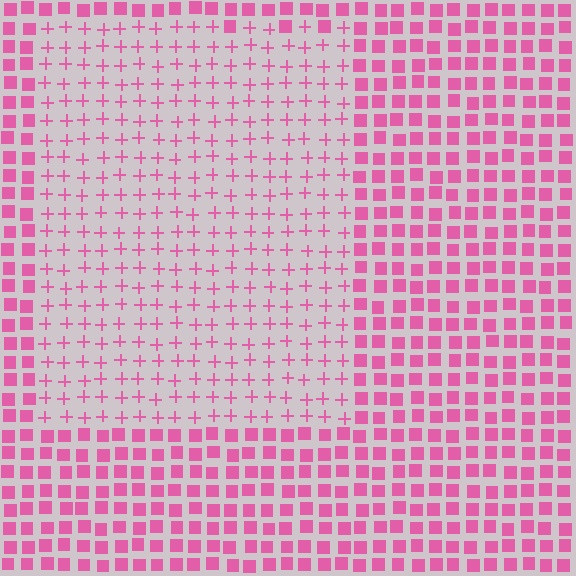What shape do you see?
I see a rectangle.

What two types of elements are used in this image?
The image uses plus signs inside the rectangle region and squares outside it.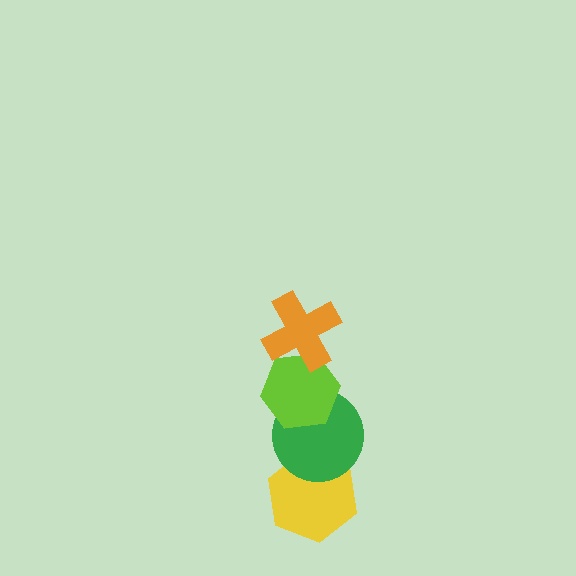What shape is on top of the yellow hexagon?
The green circle is on top of the yellow hexagon.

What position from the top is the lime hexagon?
The lime hexagon is 2nd from the top.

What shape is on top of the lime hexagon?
The orange cross is on top of the lime hexagon.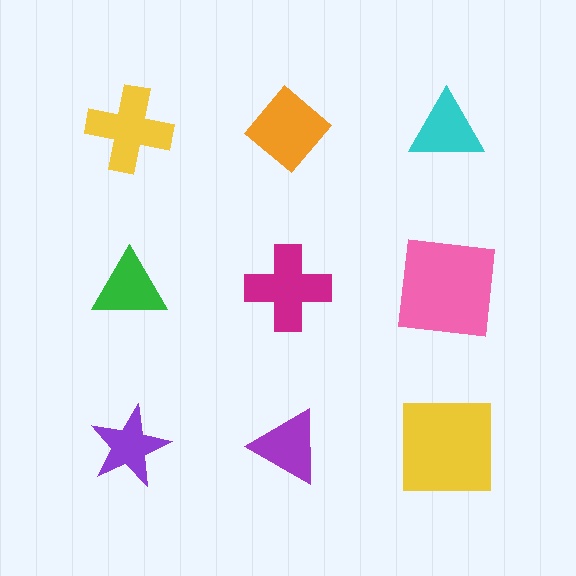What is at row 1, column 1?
A yellow cross.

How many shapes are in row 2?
3 shapes.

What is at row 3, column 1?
A purple star.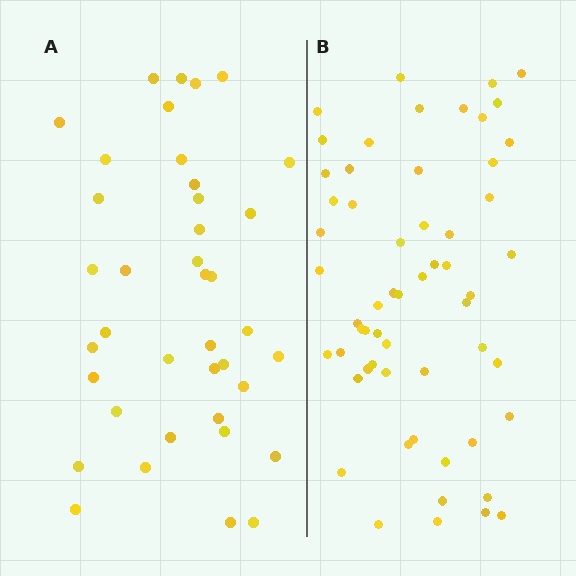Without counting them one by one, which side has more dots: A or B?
Region B (the right region) has more dots.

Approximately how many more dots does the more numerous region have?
Region B has approximately 20 more dots than region A.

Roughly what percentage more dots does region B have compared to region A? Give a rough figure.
About 50% more.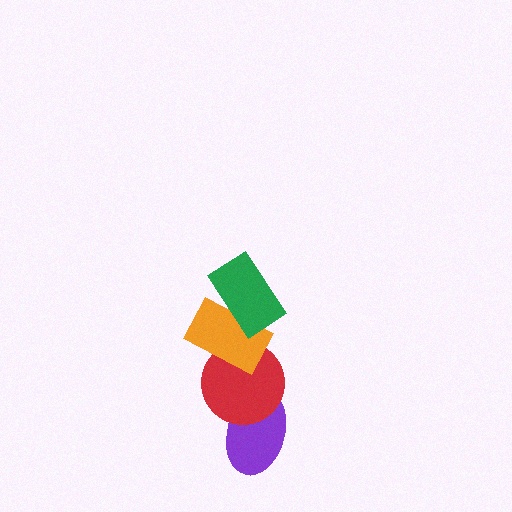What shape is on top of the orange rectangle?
The green rectangle is on top of the orange rectangle.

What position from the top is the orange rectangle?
The orange rectangle is 2nd from the top.